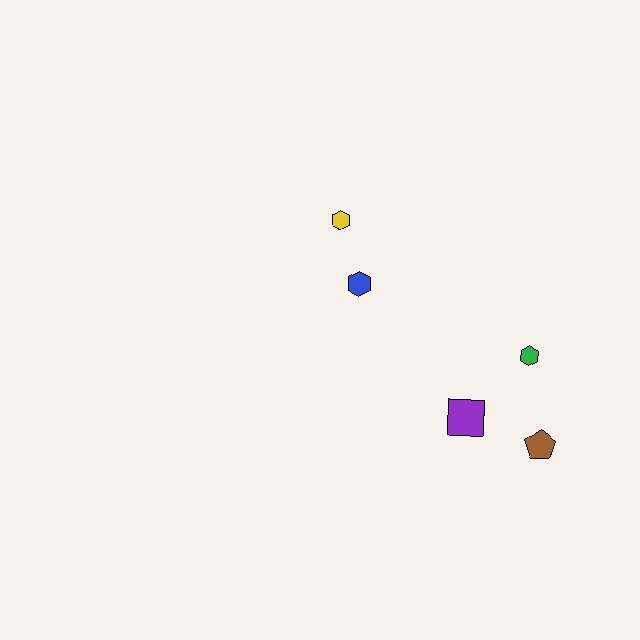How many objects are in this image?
There are 5 objects.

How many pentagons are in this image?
There is 1 pentagon.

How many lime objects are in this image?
There are no lime objects.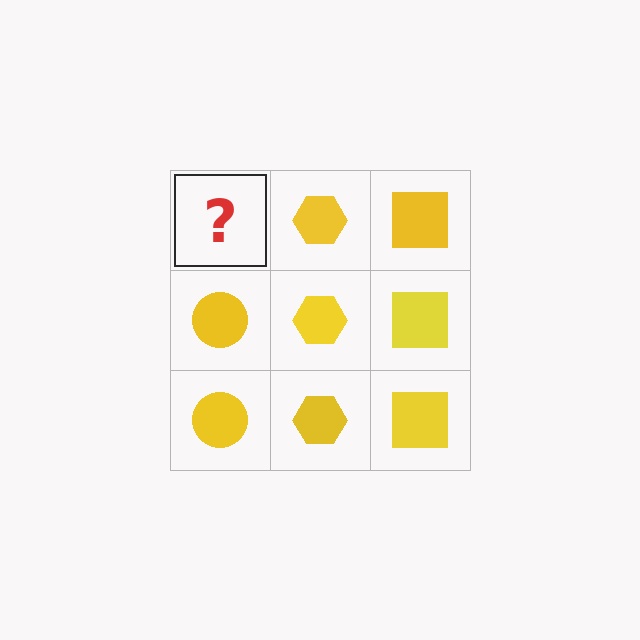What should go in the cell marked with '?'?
The missing cell should contain a yellow circle.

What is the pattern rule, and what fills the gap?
The rule is that each column has a consistent shape. The gap should be filled with a yellow circle.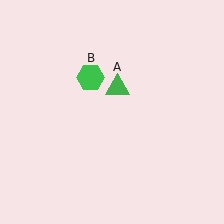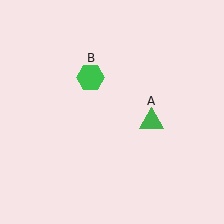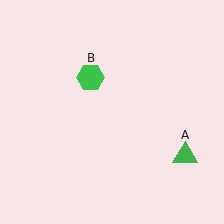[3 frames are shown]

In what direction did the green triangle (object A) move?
The green triangle (object A) moved down and to the right.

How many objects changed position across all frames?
1 object changed position: green triangle (object A).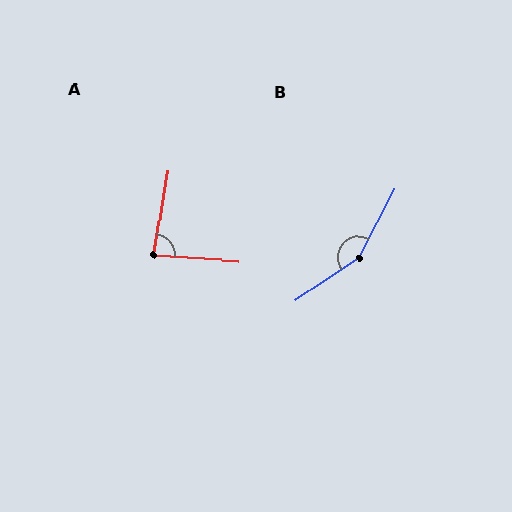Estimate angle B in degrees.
Approximately 151 degrees.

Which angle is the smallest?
A, at approximately 85 degrees.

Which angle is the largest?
B, at approximately 151 degrees.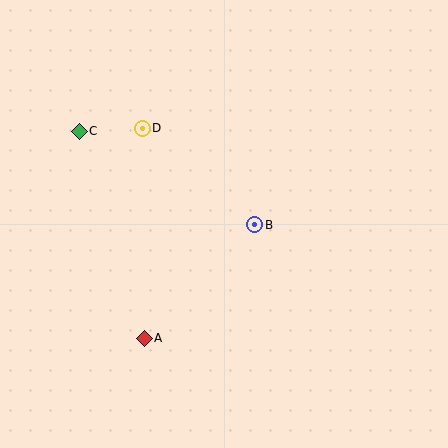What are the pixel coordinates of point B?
Point B is at (255, 225).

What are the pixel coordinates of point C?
Point C is at (79, 131).